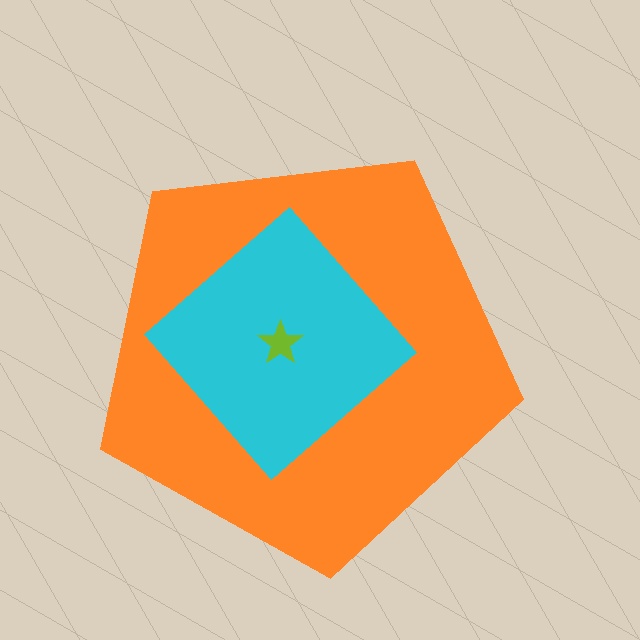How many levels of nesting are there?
3.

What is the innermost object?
The lime star.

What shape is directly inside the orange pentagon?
The cyan diamond.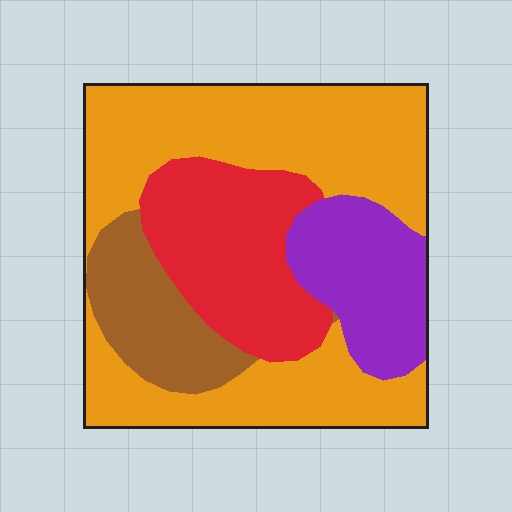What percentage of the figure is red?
Red takes up about one fifth (1/5) of the figure.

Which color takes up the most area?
Orange, at roughly 50%.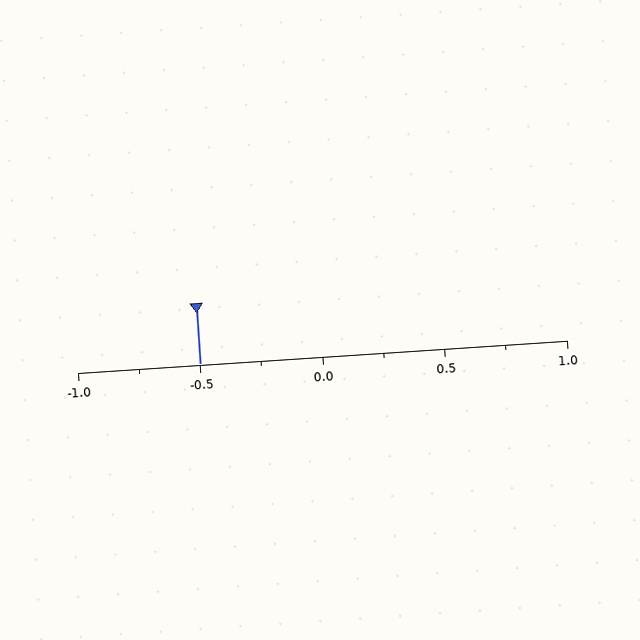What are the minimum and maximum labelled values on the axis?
The axis runs from -1.0 to 1.0.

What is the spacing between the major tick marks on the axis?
The major ticks are spaced 0.5 apart.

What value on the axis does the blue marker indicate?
The marker indicates approximately -0.5.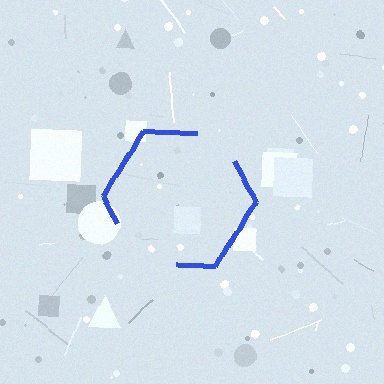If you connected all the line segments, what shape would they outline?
They would outline a hexagon.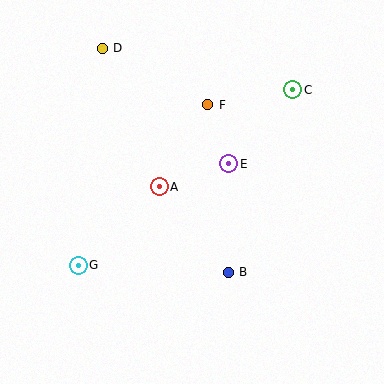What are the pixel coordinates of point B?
Point B is at (228, 272).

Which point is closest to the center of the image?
Point A at (159, 187) is closest to the center.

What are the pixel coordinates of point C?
Point C is at (293, 90).